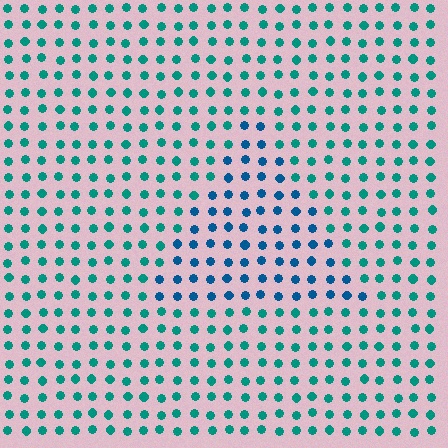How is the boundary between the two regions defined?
The boundary is defined purely by a slight shift in hue (about 32 degrees). Spacing, size, and orientation are identical on both sides.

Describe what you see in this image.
The image is filled with small teal elements in a uniform arrangement. A triangle-shaped region is visible where the elements are tinted to a slightly different hue, forming a subtle color boundary.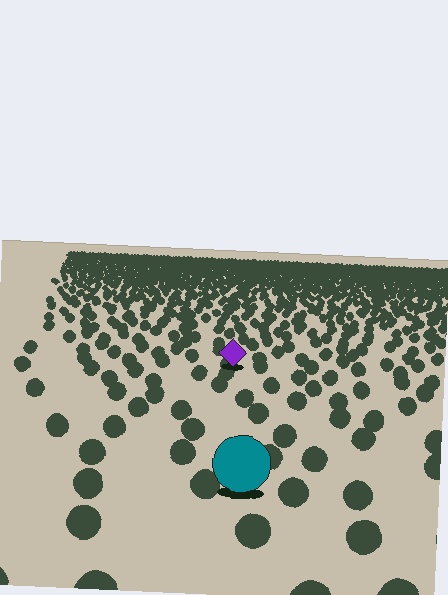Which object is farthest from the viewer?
The purple diamond is farthest from the viewer. It appears smaller and the ground texture around it is denser.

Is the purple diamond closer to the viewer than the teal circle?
No. The teal circle is closer — you can tell from the texture gradient: the ground texture is coarser near it.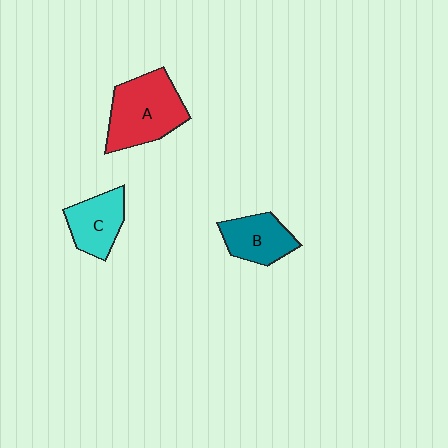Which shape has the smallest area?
Shape C (cyan).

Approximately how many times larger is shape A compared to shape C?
Approximately 1.6 times.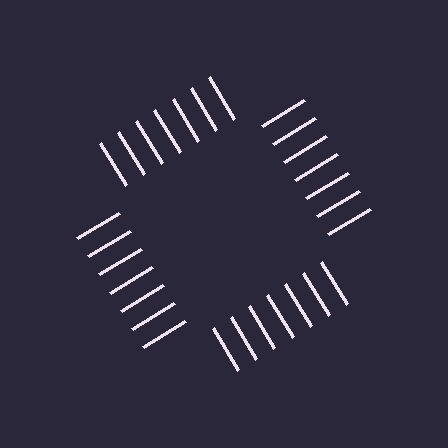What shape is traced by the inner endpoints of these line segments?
An illusory square — the line segments terminate on its edges but no continuous stroke is drawn.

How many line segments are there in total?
28 — 7 along each of the 4 edges.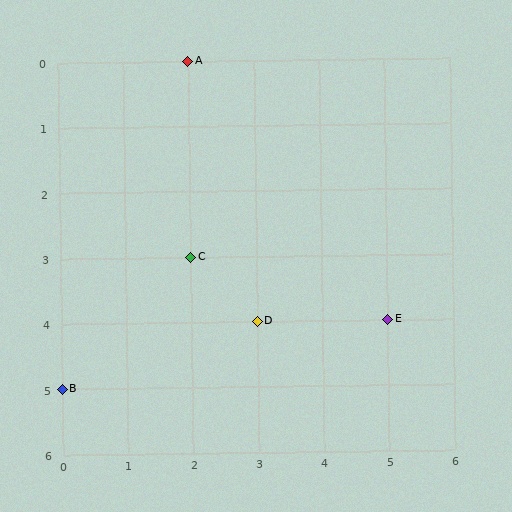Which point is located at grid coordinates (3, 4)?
Point D is at (3, 4).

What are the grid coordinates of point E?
Point E is at grid coordinates (5, 4).